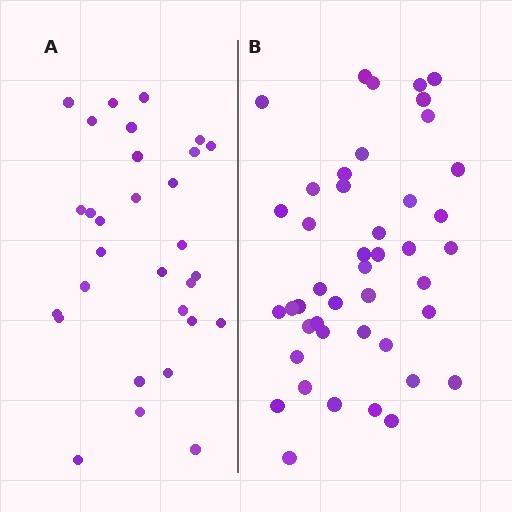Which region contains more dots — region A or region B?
Region B (the right region) has more dots.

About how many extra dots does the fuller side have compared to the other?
Region B has approximately 15 more dots than region A.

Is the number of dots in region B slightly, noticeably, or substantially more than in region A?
Region B has substantially more. The ratio is roughly 1.5 to 1.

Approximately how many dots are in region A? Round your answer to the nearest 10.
About 30 dots.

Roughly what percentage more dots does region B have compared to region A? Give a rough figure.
About 45% more.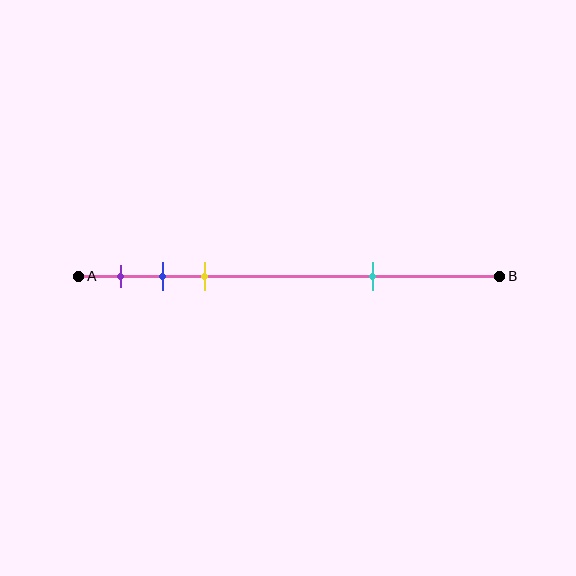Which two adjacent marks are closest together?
The blue and yellow marks are the closest adjacent pair.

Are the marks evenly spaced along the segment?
No, the marks are not evenly spaced.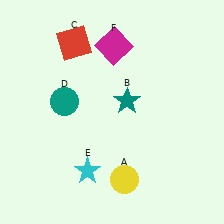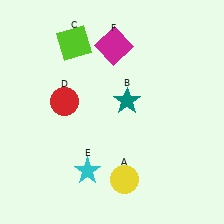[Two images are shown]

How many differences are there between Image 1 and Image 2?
There are 2 differences between the two images.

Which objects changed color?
C changed from red to lime. D changed from teal to red.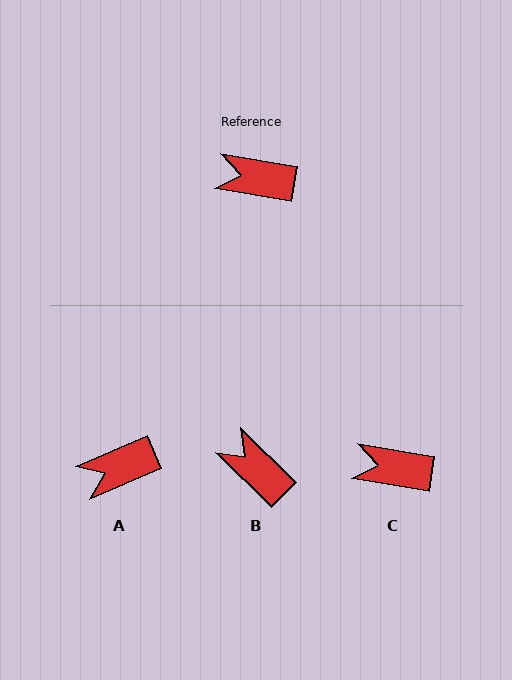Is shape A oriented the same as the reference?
No, it is off by about 32 degrees.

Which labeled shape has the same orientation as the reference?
C.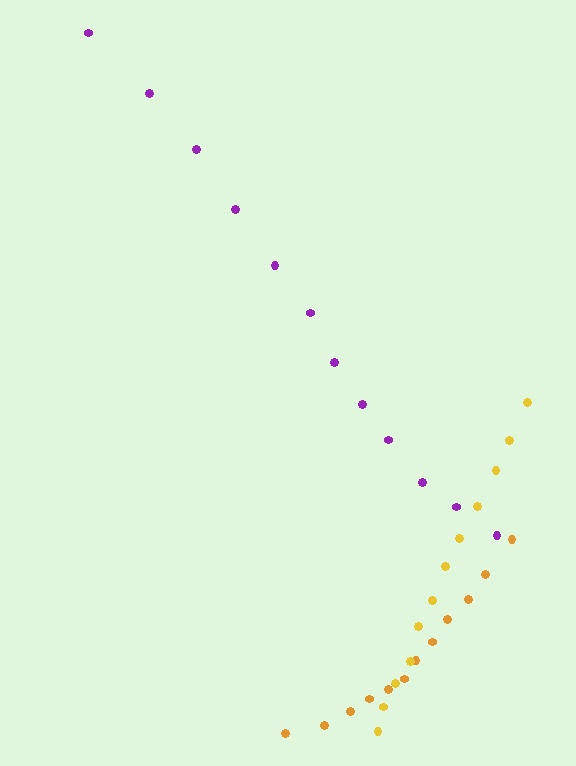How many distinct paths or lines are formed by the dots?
There are 3 distinct paths.